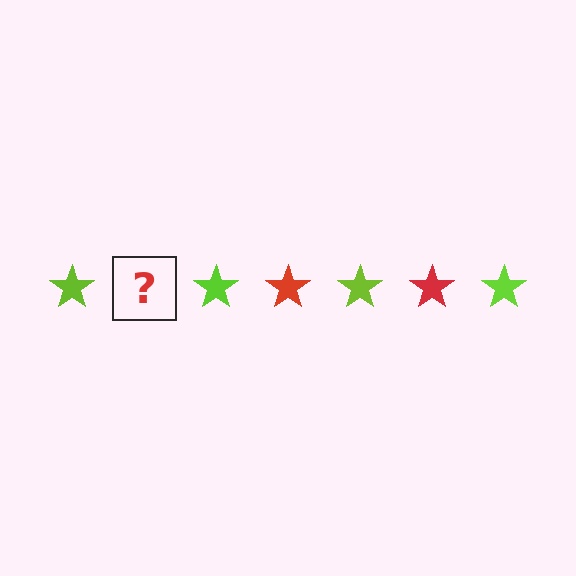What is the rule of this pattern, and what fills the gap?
The rule is that the pattern cycles through lime, red stars. The gap should be filled with a red star.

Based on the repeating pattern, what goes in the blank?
The blank should be a red star.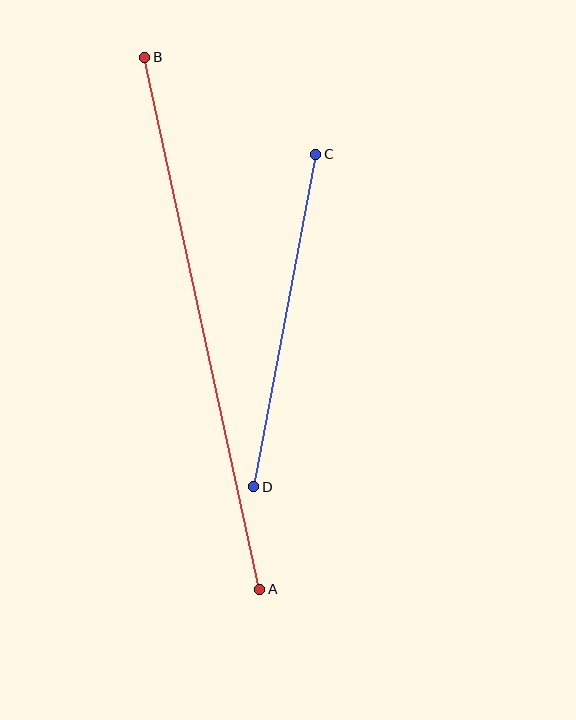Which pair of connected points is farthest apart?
Points A and B are farthest apart.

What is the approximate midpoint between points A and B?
The midpoint is at approximately (202, 323) pixels.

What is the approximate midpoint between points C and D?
The midpoint is at approximately (285, 320) pixels.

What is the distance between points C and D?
The distance is approximately 338 pixels.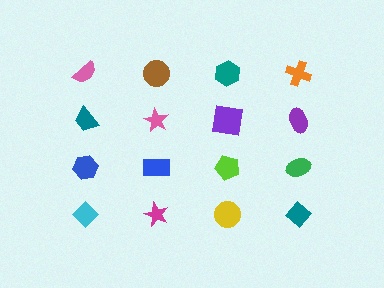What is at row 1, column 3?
A teal hexagon.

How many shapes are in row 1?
4 shapes.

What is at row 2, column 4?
A purple ellipse.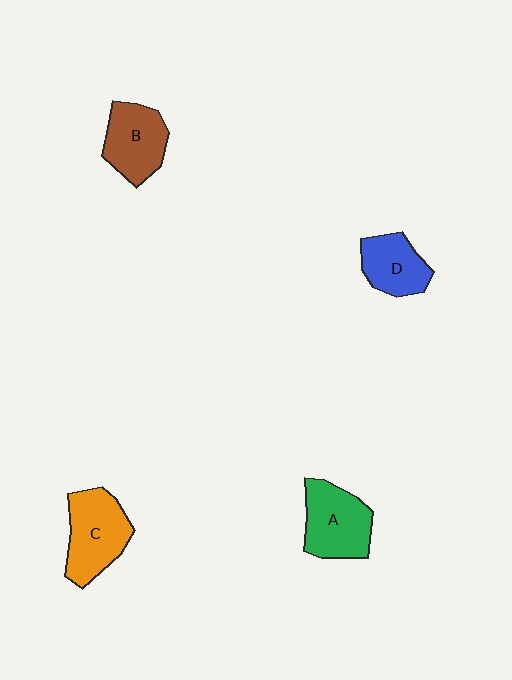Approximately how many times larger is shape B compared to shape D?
Approximately 1.2 times.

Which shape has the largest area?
Shape C (orange).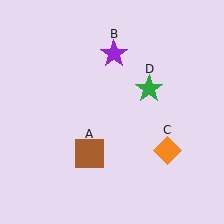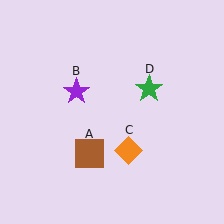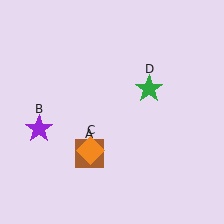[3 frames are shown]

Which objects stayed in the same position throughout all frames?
Brown square (object A) and green star (object D) remained stationary.